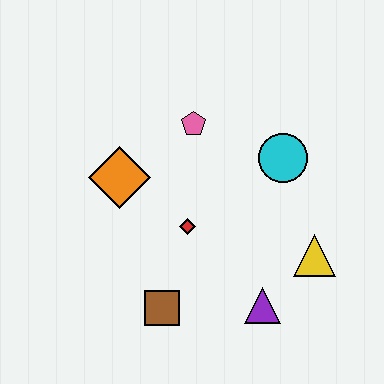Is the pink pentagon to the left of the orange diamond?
No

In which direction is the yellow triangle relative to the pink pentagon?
The yellow triangle is below the pink pentagon.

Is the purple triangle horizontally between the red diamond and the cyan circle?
Yes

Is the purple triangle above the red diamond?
No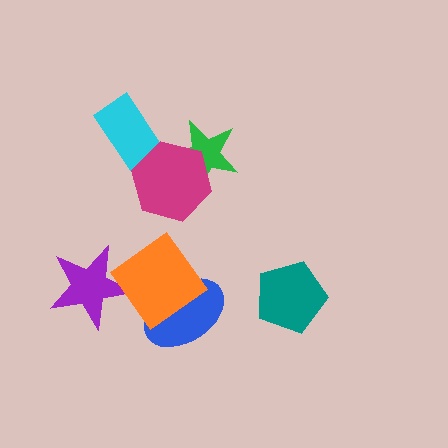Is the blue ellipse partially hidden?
Yes, it is partially covered by another shape.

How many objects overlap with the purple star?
1 object overlaps with the purple star.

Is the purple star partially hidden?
Yes, it is partially covered by another shape.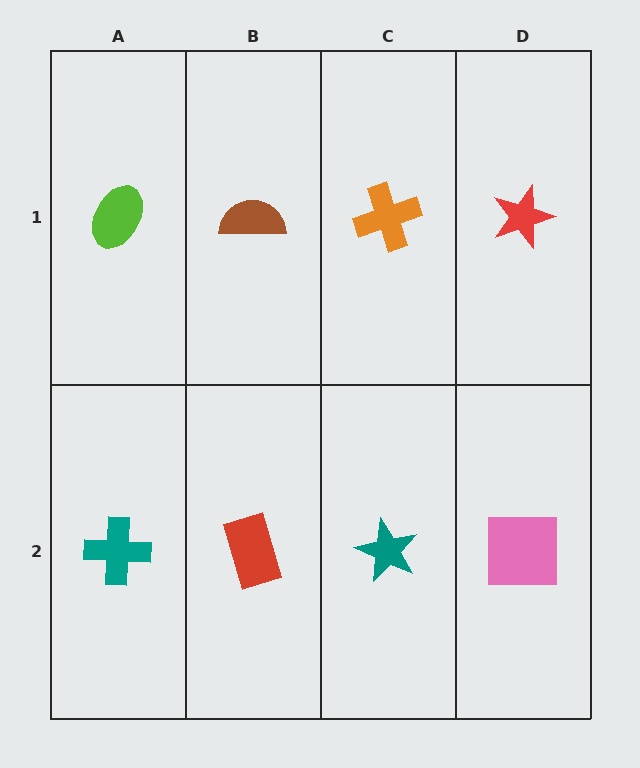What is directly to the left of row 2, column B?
A teal cross.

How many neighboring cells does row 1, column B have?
3.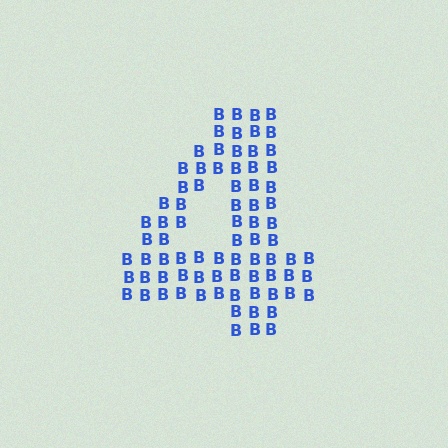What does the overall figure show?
The overall figure shows the digit 4.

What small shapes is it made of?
It is made of small letter B's.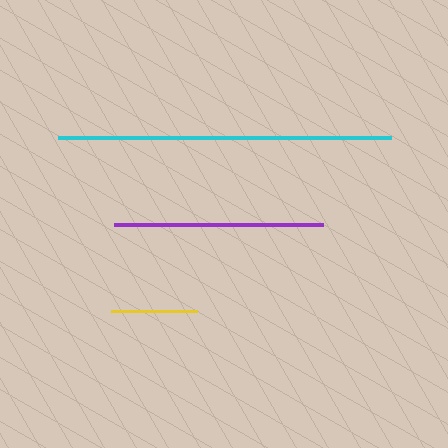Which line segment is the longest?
The cyan line is the longest at approximately 333 pixels.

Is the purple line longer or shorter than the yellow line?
The purple line is longer than the yellow line.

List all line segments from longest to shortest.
From longest to shortest: cyan, purple, yellow.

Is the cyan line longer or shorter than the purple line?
The cyan line is longer than the purple line.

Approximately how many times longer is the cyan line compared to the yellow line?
The cyan line is approximately 3.9 times the length of the yellow line.